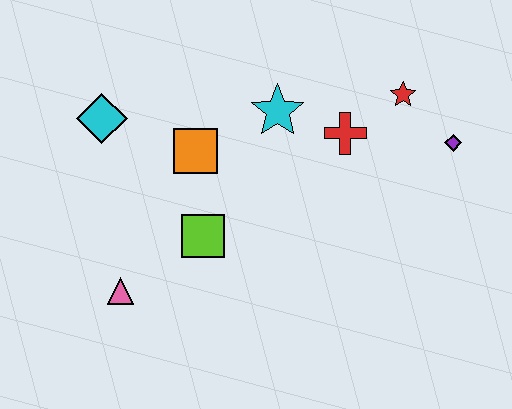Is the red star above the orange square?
Yes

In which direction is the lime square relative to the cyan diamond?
The lime square is below the cyan diamond.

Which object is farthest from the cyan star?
The pink triangle is farthest from the cyan star.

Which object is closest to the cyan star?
The red cross is closest to the cyan star.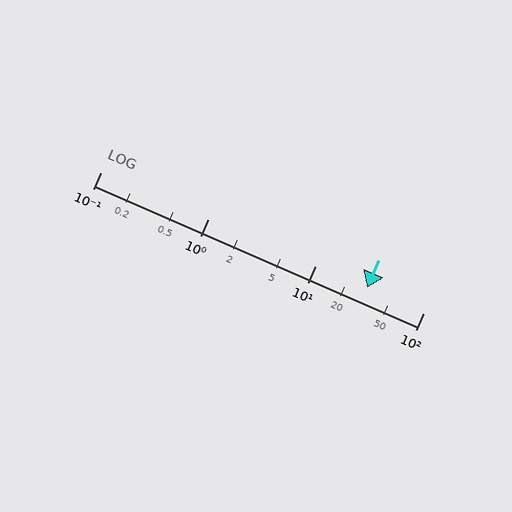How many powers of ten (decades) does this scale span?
The scale spans 3 decades, from 0.1 to 100.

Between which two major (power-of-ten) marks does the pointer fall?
The pointer is between 10 and 100.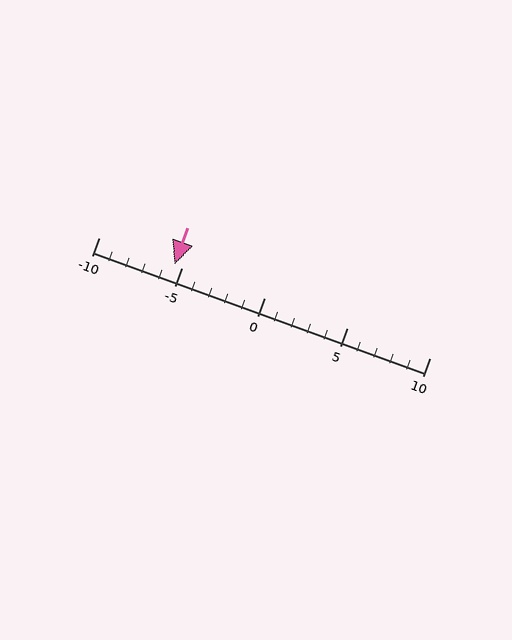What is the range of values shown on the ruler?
The ruler shows values from -10 to 10.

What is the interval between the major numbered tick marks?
The major tick marks are spaced 5 units apart.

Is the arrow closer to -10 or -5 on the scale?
The arrow is closer to -5.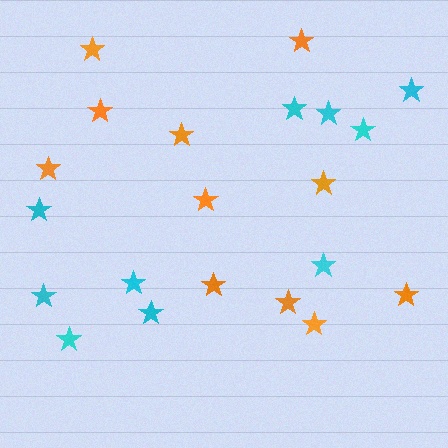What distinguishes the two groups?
There are 2 groups: one group of orange stars (11) and one group of cyan stars (10).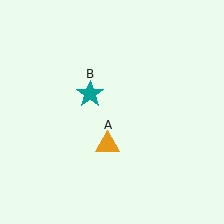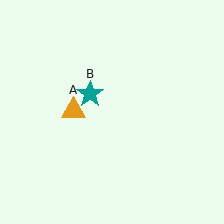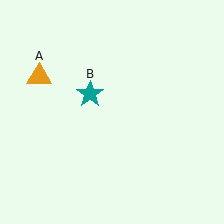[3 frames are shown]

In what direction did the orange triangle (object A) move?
The orange triangle (object A) moved up and to the left.